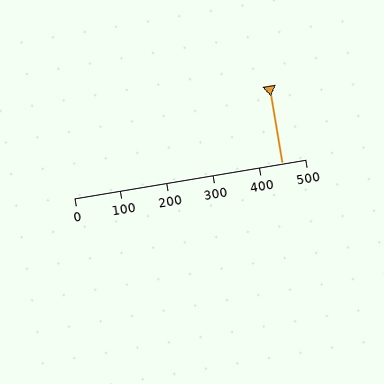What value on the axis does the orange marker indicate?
The marker indicates approximately 450.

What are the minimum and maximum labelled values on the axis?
The axis runs from 0 to 500.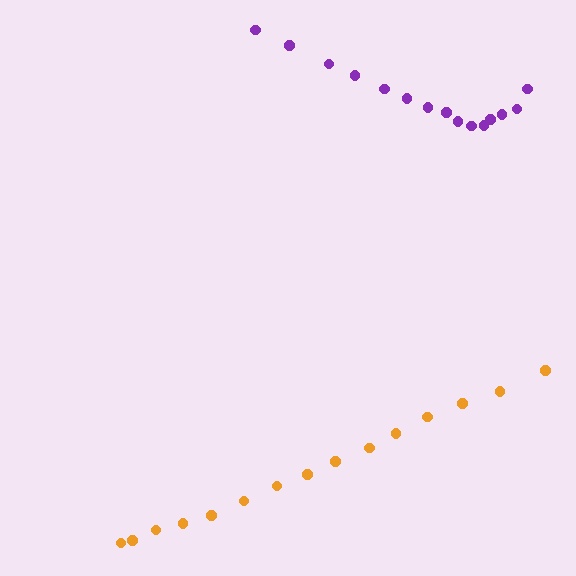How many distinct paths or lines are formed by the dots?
There are 2 distinct paths.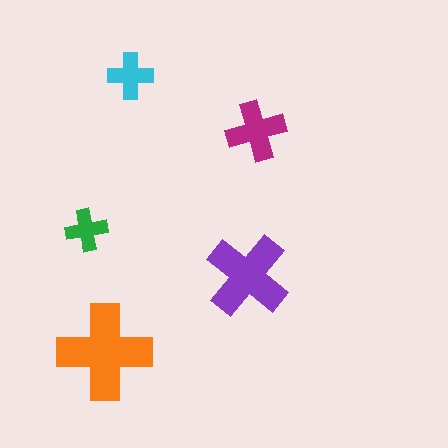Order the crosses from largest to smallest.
the orange one, the purple one, the magenta one, the cyan one, the green one.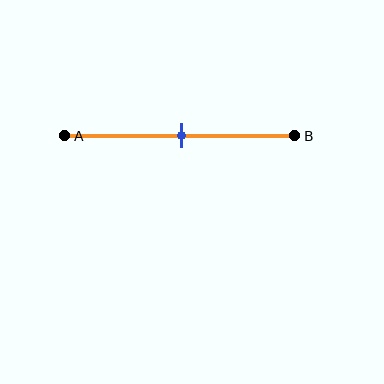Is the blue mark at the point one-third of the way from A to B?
No, the mark is at about 50% from A, not at the 33% one-third point.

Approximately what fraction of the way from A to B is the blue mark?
The blue mark is approximately 50% of the way from A to B.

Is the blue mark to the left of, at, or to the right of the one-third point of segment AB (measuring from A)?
The blue mark is to the right of the one-third point of segment AB.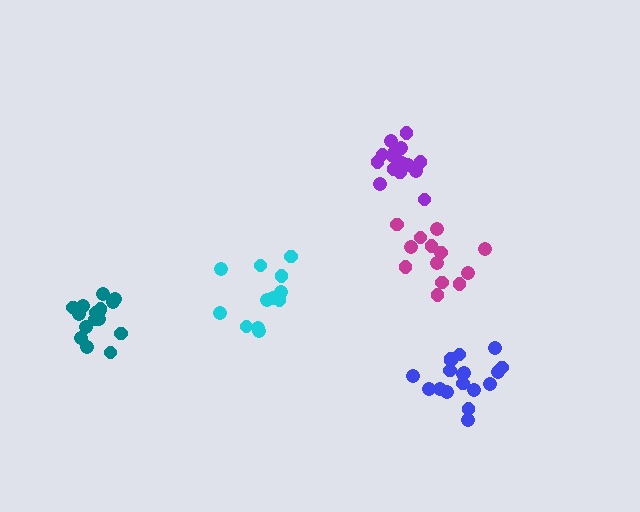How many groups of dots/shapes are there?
There are 5 groups.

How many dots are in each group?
Group 1: 12 dots, Group 2: 16 dots, Group 3: 17 dots, Group 4: 18 dots, Group 5: 13 dots (76 total).